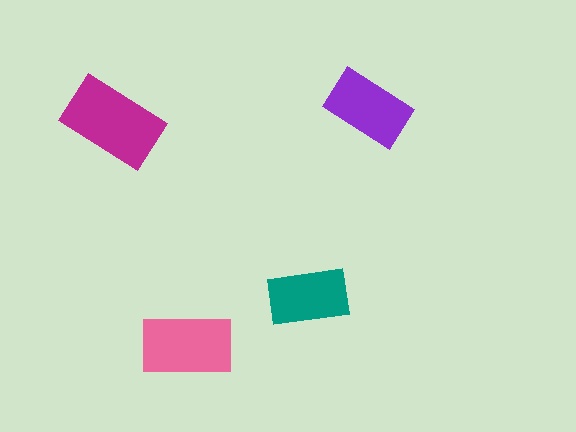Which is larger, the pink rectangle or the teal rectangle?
The pink one.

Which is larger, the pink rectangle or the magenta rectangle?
The magenta one.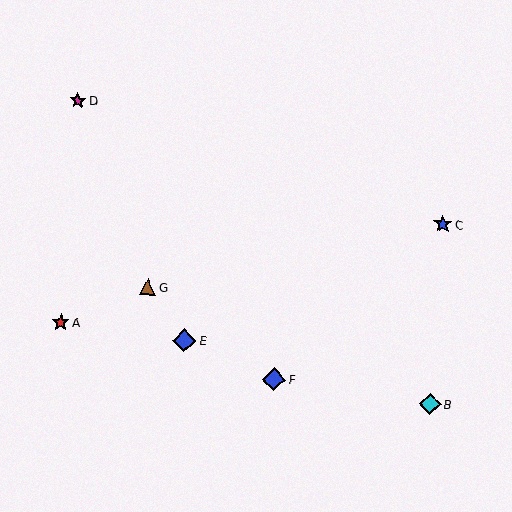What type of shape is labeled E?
Shape E is a blue diamond.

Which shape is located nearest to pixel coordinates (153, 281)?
The brown triangle (labeled G) at (148, 287) is nearest to that location.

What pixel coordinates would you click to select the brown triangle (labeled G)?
Click at (148, 287) to select the brown triangle G.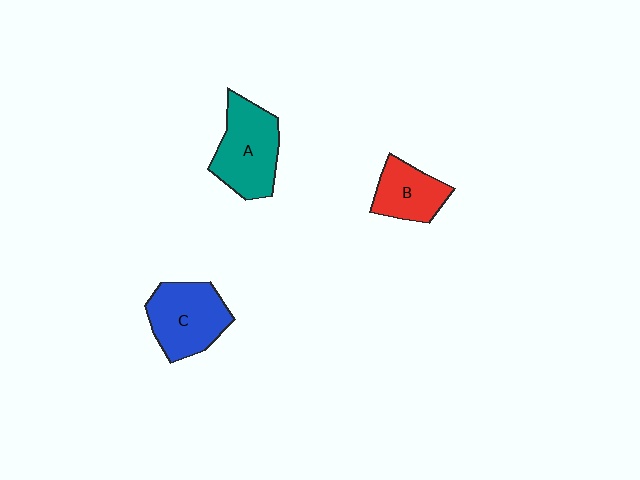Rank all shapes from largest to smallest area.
From largest to smallest: A (teal), C (blue), B (red).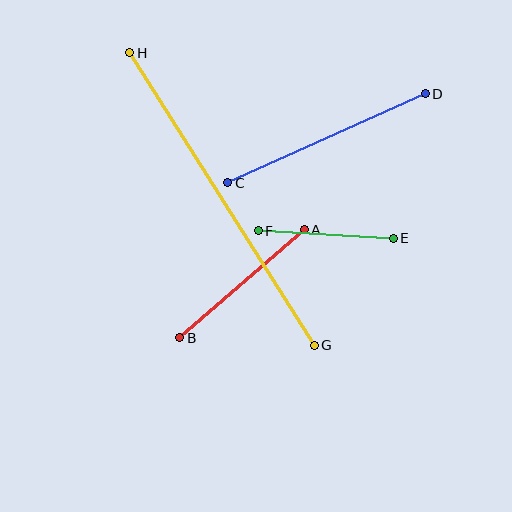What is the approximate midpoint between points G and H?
The midpoint is at approximately (222, 199) pixels.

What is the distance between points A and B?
The distance is approximately 165 pixels.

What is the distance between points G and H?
The distance is approximately 345 pixels.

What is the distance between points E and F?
The distance is approximately 135 pixels.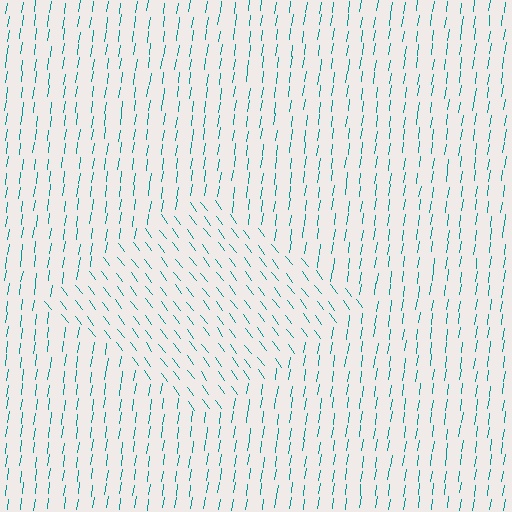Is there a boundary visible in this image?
Yes, there is a texture boundary formed by a change in line orientation.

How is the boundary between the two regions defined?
The boundary is defined purely by a change in line orientation (approximately 45 degrees difference). All lines are the same color and thickness.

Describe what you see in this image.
The image is filled with small teal line segments. A diamond region in the image has lines oriented differently from the surrounding lines, creating a visible texture boundary.